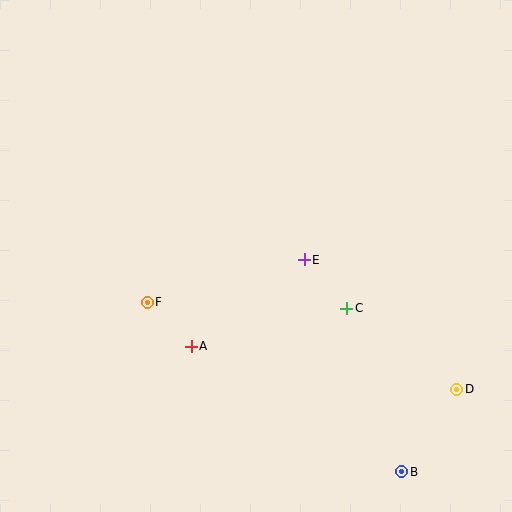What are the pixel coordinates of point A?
Point A is at (191, 346).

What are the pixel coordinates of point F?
Point F is at (147, 302).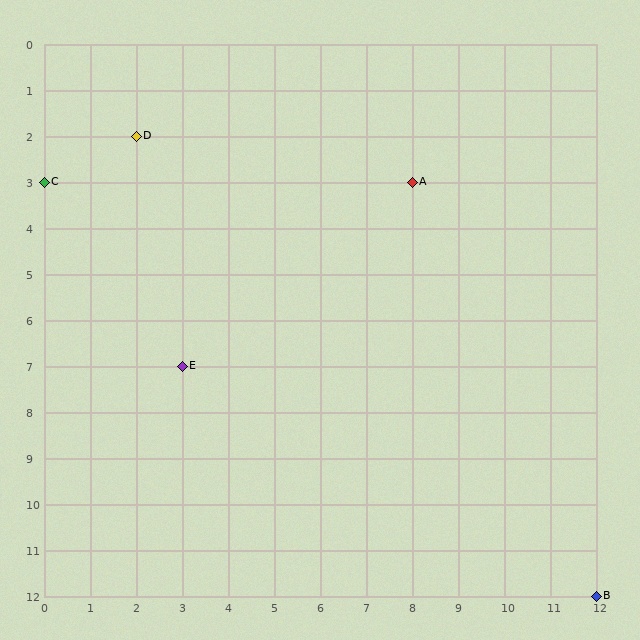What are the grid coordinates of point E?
Point E is at grid coordinates (3, 7).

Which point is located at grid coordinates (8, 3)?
Point A is at (8, 3).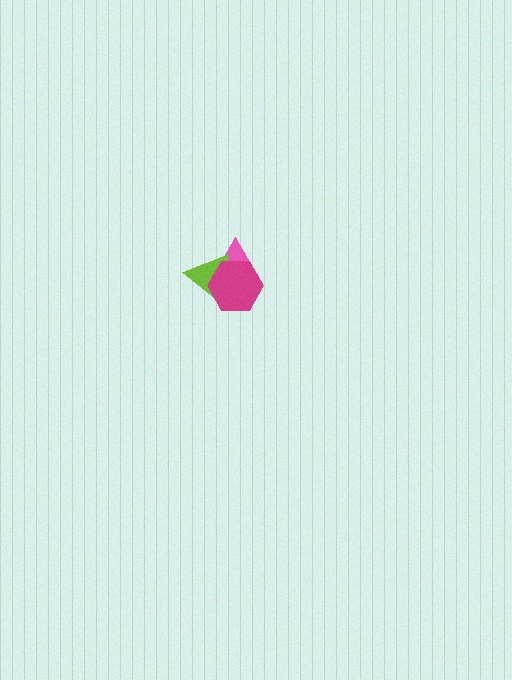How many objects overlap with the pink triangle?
2 objects overlap with the pink triangle.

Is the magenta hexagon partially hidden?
No, no other shape covers it.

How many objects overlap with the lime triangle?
2 objects overlap with the lime triangle.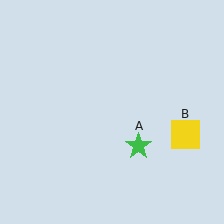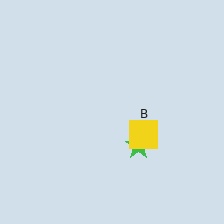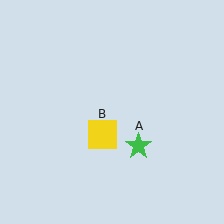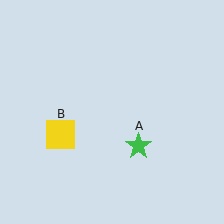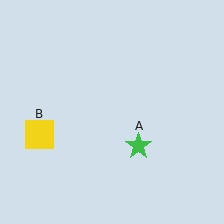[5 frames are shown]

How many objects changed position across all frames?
1 object changed position: yellow square (object B).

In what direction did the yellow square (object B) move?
The yellow square (object B) moved left.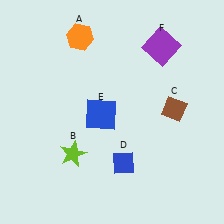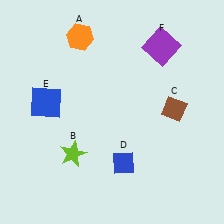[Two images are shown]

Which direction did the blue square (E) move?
The blue square (E) moved left.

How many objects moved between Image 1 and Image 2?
1 object moved between the two images.